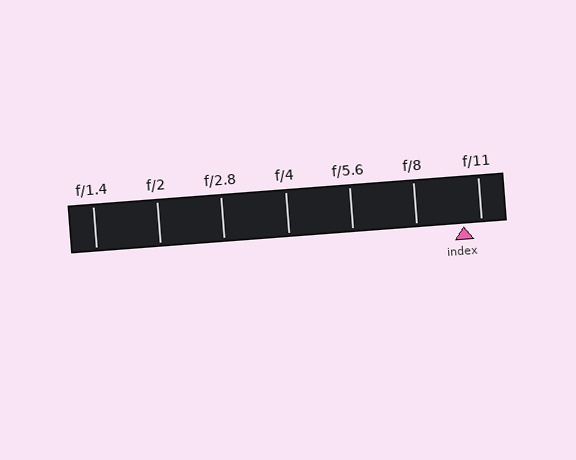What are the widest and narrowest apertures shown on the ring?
The widest aperture shown is f/1.4 and the narrowest is f/11.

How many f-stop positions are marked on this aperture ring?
There are 7 f-stop positions marked.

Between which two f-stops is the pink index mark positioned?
The index mark is between f/8 and f/11.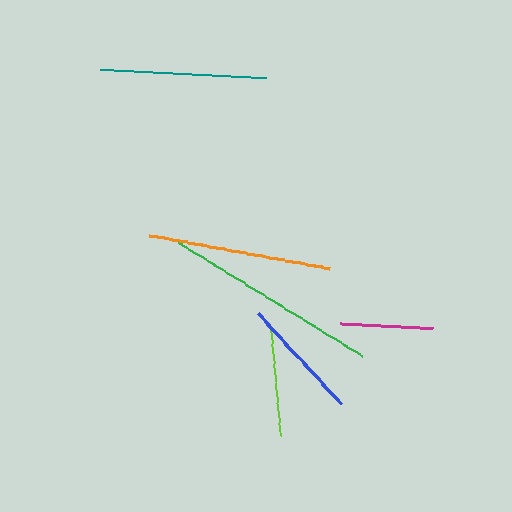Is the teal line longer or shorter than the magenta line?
The teal line is longer than the magenta line.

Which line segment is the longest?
The green line is the longest at approximately 217 pixels.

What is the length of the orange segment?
The orange segment is approximately 184 pixels long.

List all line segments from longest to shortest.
From longest to shortest: green, orange, teal, blue, lime, magenta.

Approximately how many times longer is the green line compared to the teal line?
The green line is approximately 1.3 times the length of the teal line.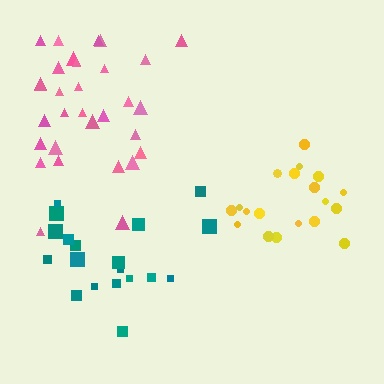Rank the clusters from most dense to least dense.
yellow, pink, teal.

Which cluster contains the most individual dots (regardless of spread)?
Pink (31).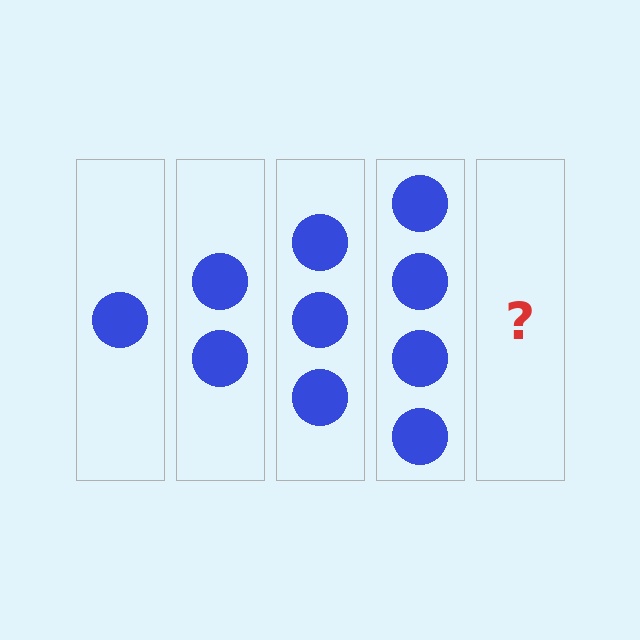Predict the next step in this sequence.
The next step is 5 circles.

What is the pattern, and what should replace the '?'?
The pattern is that each step adds one more circle. The '?' should be 5 circles.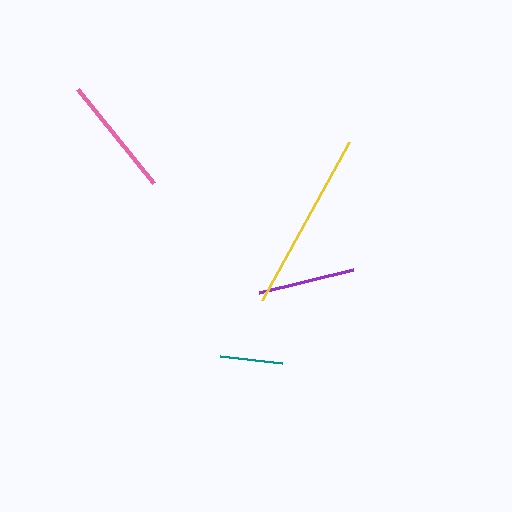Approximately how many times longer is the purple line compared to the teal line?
The purple line is approximately 1.5 times the length of the teal line.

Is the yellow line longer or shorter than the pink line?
The yellow line is longer than the pink line.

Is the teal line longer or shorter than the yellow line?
The yellow line is longer than the teal line.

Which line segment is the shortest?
The teal line is the shortest at approximately 63 pixels.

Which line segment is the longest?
The yellow line is the longest at approximately 180 pixels.